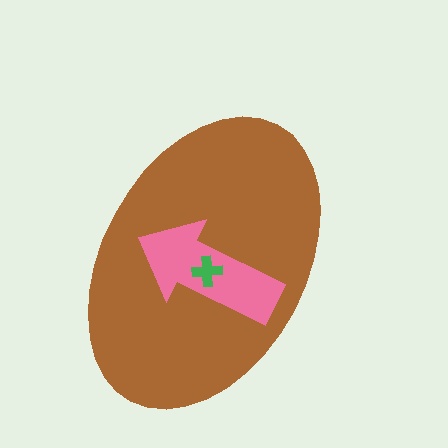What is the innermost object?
The green cross.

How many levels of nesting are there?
3.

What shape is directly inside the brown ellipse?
The pink arrow.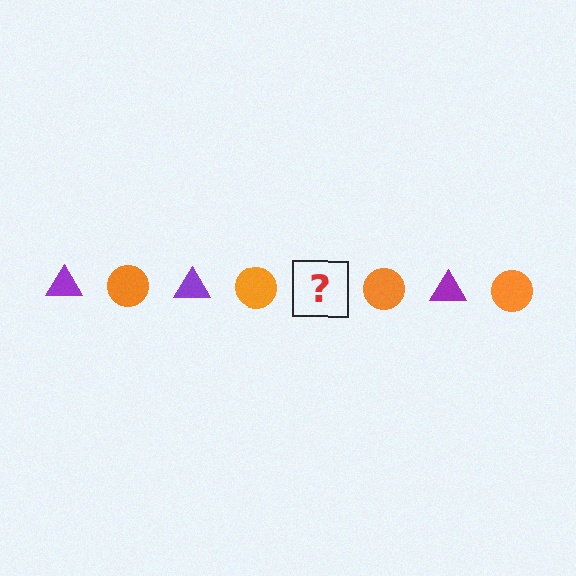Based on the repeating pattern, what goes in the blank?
The blank should be a purple triangle.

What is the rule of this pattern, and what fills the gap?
The rule is that the pattern alternates between purple triangle and orange circle. The gap should be filled with a purple triangle.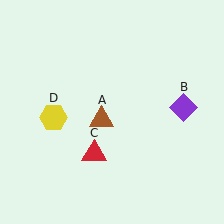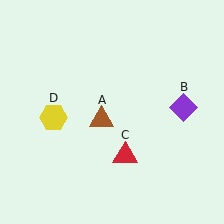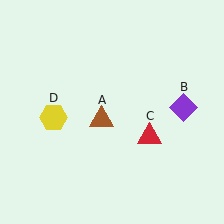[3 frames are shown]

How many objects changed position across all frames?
1 object changed position: red triangle (object C).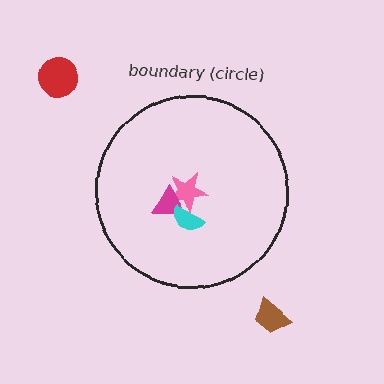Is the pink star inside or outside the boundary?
Inside.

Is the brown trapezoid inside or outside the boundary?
Outside.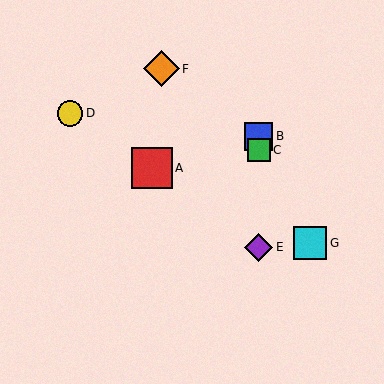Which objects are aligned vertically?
Objects B, C, E are aligned vertically.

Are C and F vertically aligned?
No, C is at x≈259 and F is at x≈161.